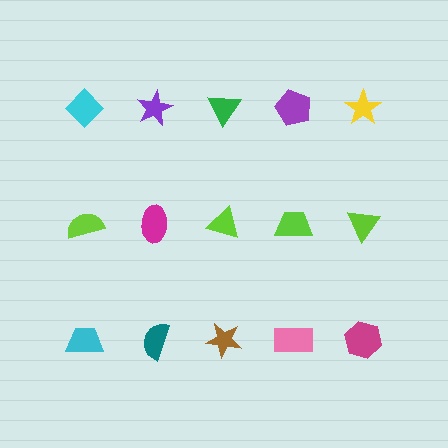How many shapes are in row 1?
5 shapes.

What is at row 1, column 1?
A cyan diamond.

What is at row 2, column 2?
A magenta ellipse.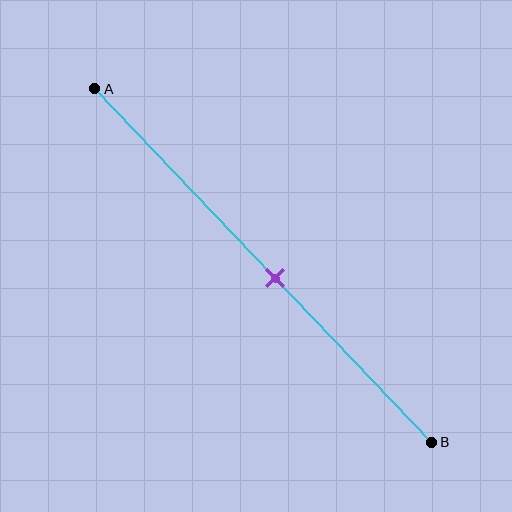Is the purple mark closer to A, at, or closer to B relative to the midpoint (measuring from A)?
The purple mark is closer to point B than the midpoint of segment AB.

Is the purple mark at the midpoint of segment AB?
No, the mark is at about 55% from A, not at the 50% midpoint.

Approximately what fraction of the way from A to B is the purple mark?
The purple mark is approximately 55% of the way from A to B.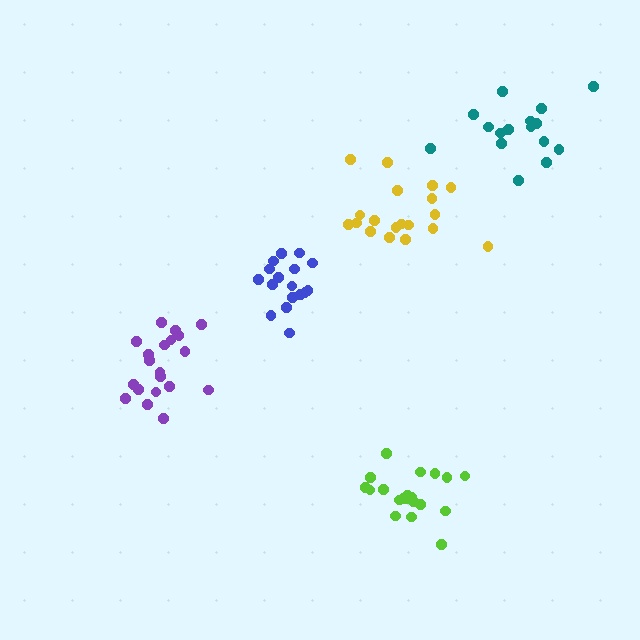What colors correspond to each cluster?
The clusters are colored: yellow, lime, blue, purple, teal.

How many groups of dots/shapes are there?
There are 5 groups.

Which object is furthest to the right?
The teal cluster is rightmost.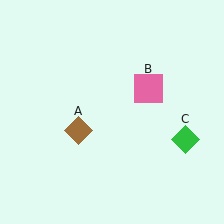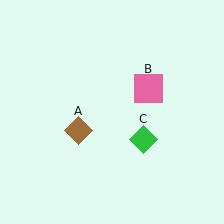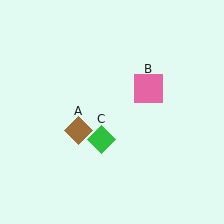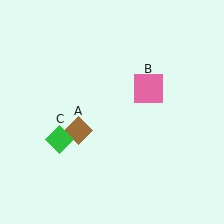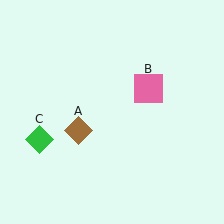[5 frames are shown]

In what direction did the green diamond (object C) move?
The green diamond (object C) moved left.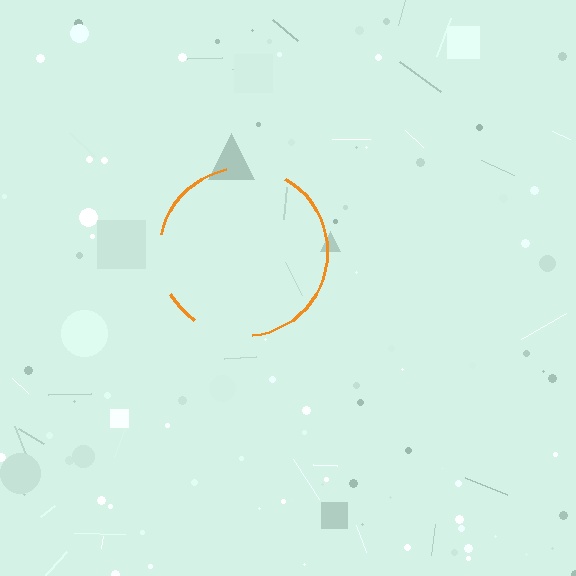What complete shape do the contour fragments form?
The contour fragments form a circle.